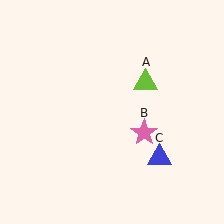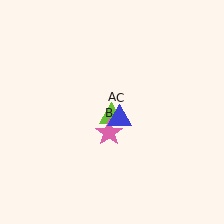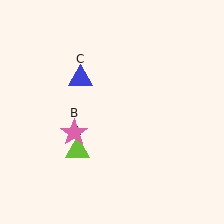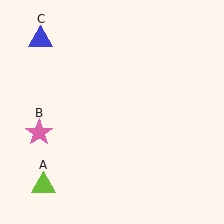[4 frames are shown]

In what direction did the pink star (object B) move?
The pink star (object B) moved left.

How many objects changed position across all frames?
3 objects changed position: lime triangle (object A), pink star (object B), blue triangle (object C).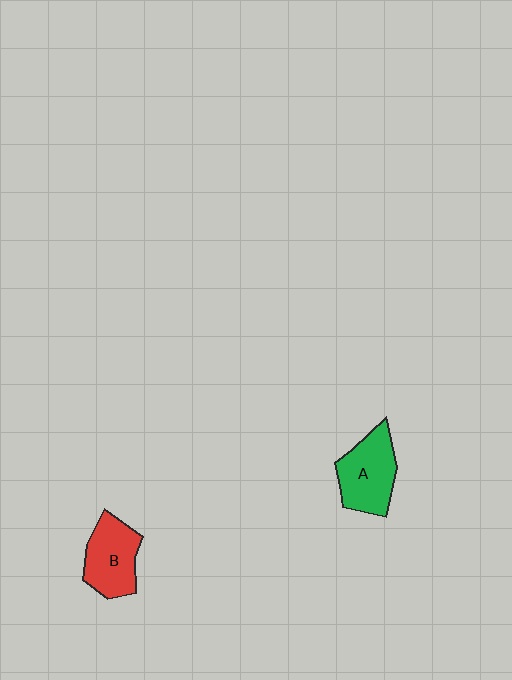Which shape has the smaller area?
Shape B (red).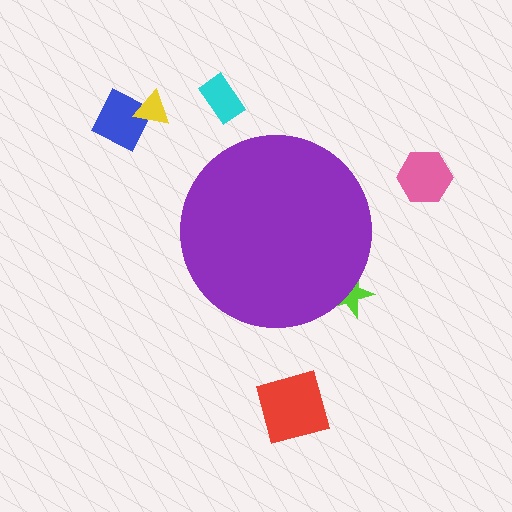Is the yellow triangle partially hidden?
No, the yellow triangle is fully visible.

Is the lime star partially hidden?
Yes, the lime star is partially hidden behind the purple circle.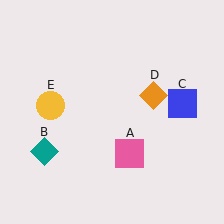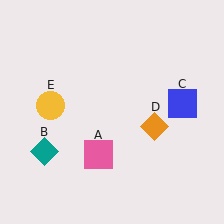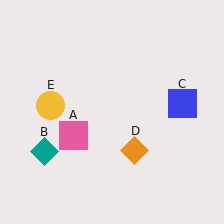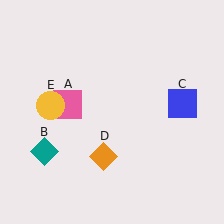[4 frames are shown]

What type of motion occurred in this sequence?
The pink square (object A), orange diamond (object D) rotated clockwise around the center of the scene.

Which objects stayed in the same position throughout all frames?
Teal diamond (object B) and blue square (object C) and yellow circle (object E) remained stationary.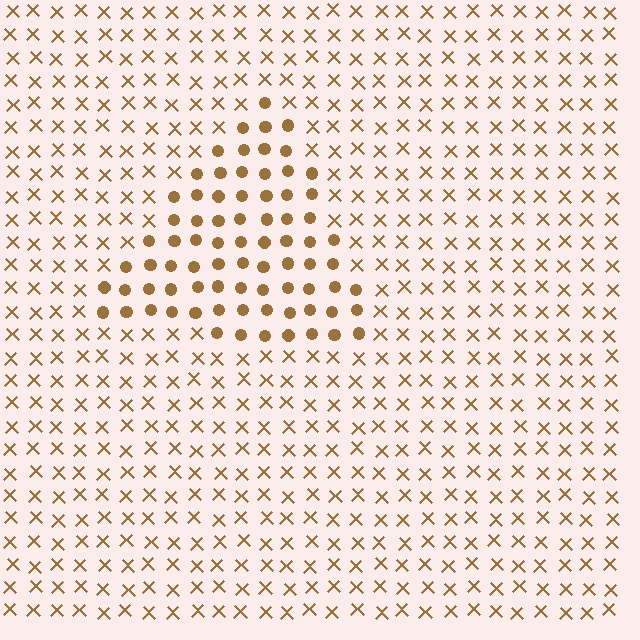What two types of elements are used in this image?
The image uses circles inside the triangle region and X marks outside it.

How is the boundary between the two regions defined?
The boundary is defined by a change in element shape: circles inside vs. X marks outside. All elements share the same color and spacing.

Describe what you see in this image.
The image is filled with small brown elements arranged in a uniform grid. A triangle-shaped region contains circles, while the surrounding area contains X marks. The boundary is defined purely by the change in element shape.